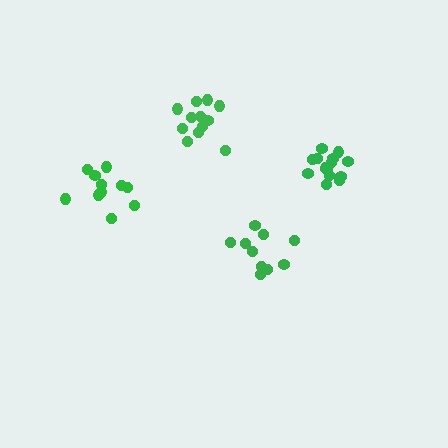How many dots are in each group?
Group 1: 10 dots, Group 2: 13 dots, Group 3: 11 dots, Group 4: 15 dots (49 total).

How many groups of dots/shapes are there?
There are 4 groups.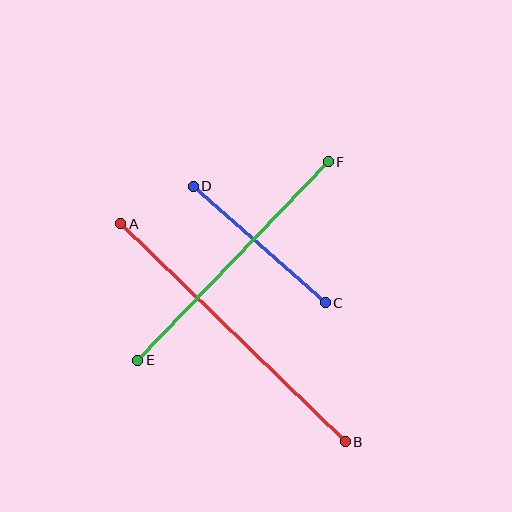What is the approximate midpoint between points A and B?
The midpoint is at approximately (233, 333) pixels.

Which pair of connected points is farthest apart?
Points A and B are farthest apart.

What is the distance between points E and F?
The distance is approximately 275 pixels.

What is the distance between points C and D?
The distance is approximately 176 pixels.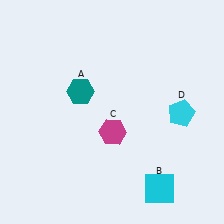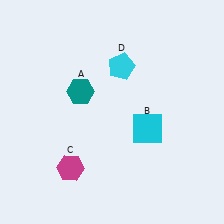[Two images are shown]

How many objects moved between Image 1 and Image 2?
3 objects moved between the two images.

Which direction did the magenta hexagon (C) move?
The magenta hexagon (C) moved left.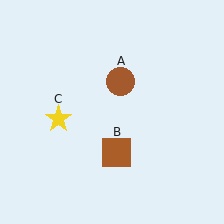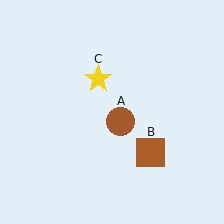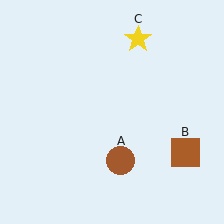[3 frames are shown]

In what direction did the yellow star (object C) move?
The yellow star (object C) moved up and to the right.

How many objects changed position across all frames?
3 objects changed position: brown circle (object A), brown square (object B), yellow star (object C).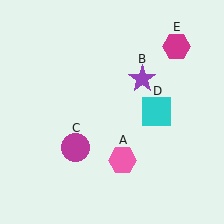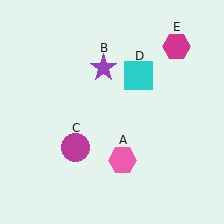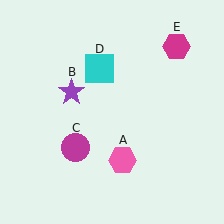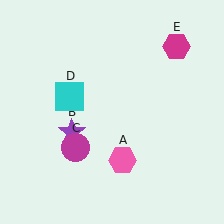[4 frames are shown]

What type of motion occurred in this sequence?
The purple star (object B), cyan square (object D) rotated counterclockwise around the center of the scene.